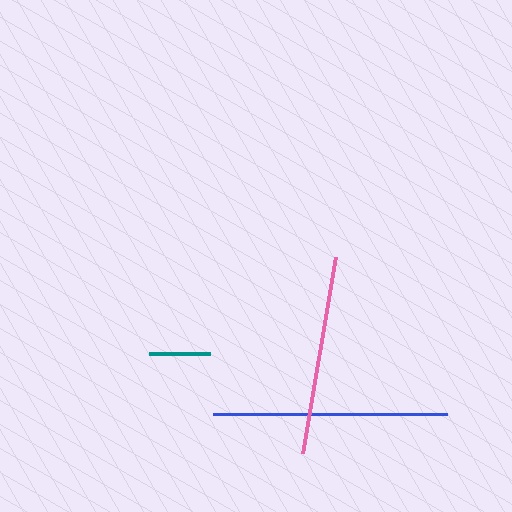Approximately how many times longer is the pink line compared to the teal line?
The pink line is approximately 3.3 times the length of the teal line.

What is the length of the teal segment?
The teal segment is approximately 61 pixels long.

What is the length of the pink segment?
The pink segment is approximately 199 pixels long.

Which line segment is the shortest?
The teal line is the shortest at approximately 61 pixels.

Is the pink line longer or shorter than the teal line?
The pink line is longer than the teal line.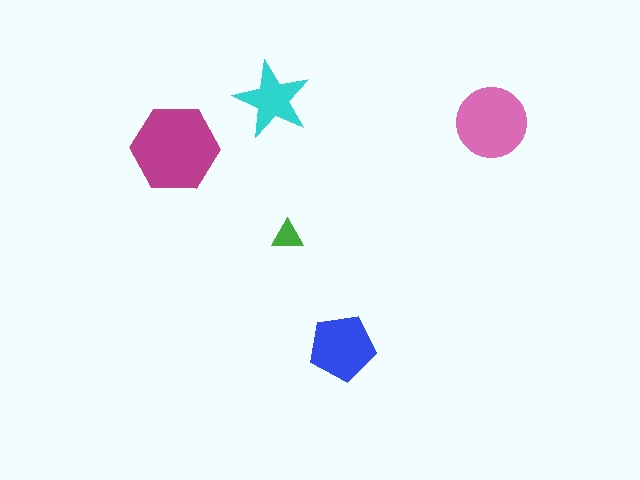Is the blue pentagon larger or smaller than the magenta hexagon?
Smaller.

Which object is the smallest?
The green triangle.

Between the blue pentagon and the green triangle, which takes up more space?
The blue pentagon.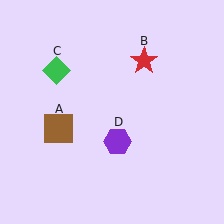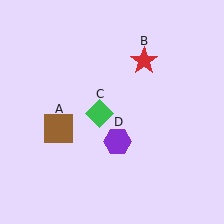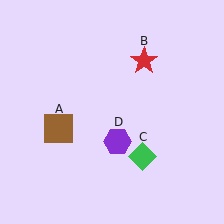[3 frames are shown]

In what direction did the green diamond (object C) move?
The green diamond (object C) moved down and to the right.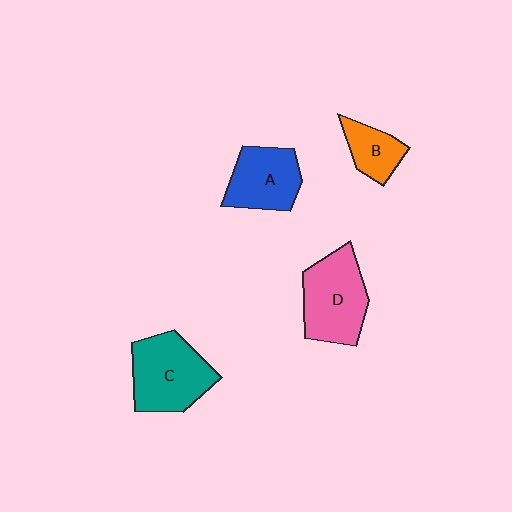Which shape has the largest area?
Shape C (teal).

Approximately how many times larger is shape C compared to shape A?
Approximately 1.3 times.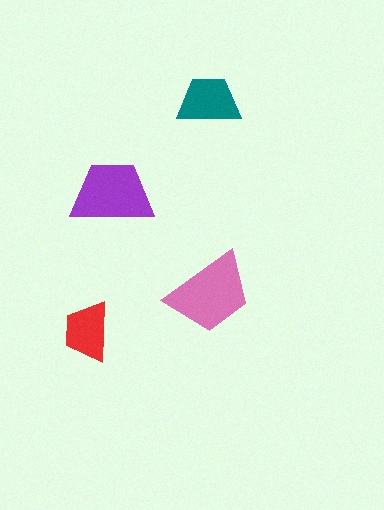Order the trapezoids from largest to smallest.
the pink one, the purple one, the teal one, the red one.